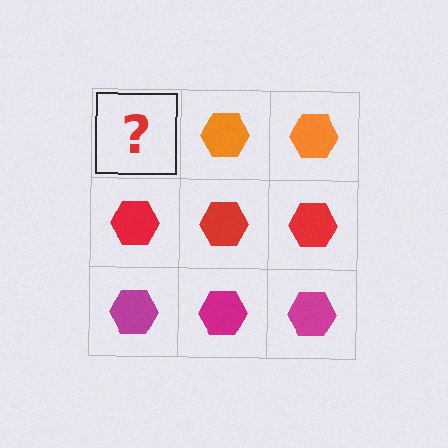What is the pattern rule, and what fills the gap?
The rule is that each row has a consistent color. The gap should be filled with an orange hexagon.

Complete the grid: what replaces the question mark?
The question mark should be replaced with an orange hexagon.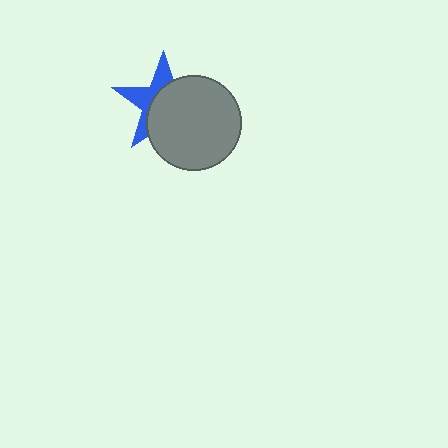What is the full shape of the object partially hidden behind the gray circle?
The partially hidden object is a blue star.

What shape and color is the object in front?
The object in front is a gray circle.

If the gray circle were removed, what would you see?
You would see the complete blue star.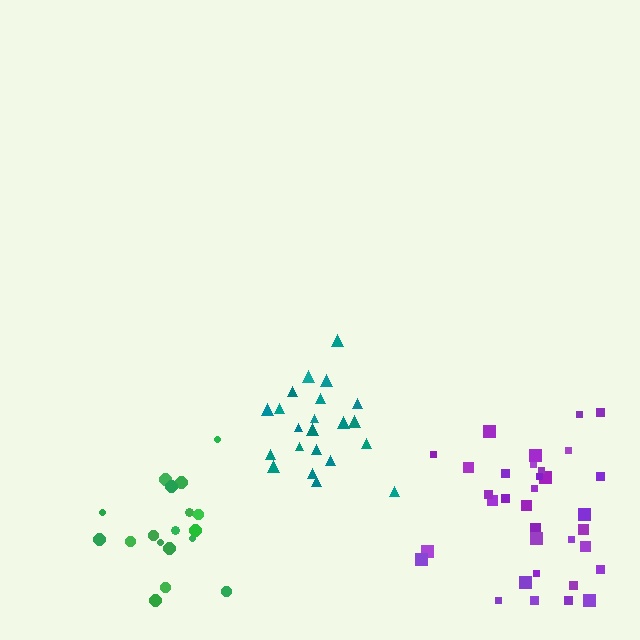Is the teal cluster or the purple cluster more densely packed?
Teal.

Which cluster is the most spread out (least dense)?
Purple.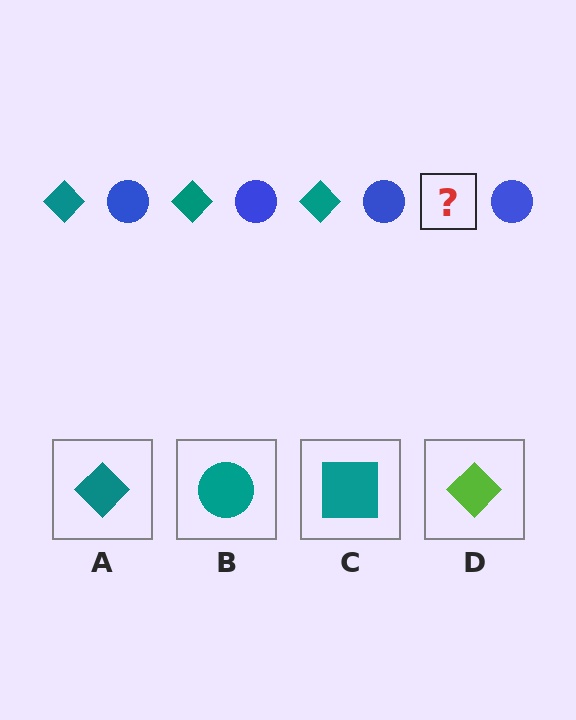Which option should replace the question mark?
Option A.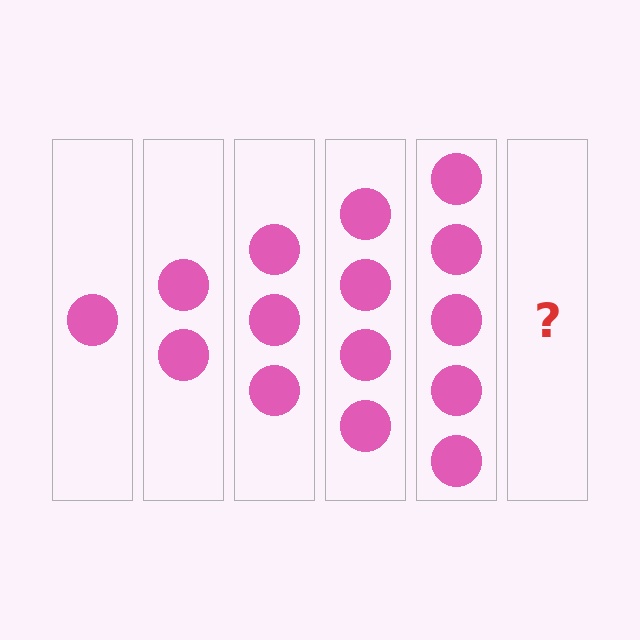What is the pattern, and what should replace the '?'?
The pattern is that each step adds one more circle. The '?' should be 6 circles.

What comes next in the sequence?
The next element should be 6 circles.